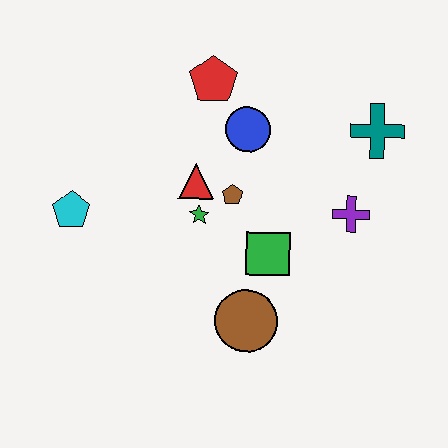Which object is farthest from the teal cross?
The cyan pentagon is farthest from the teal cross.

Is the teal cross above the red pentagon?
No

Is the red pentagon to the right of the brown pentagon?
No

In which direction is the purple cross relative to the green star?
The purple cross is to the right of the green star.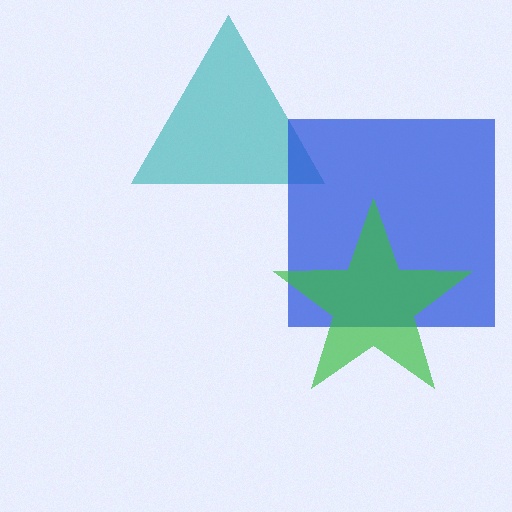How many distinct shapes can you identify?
There are 3 distinct shapes: a teal triangle, a blue square, a green star.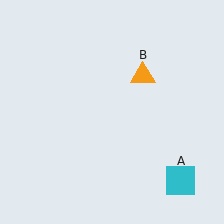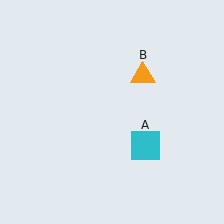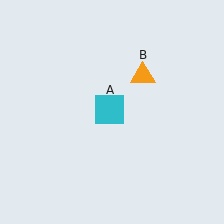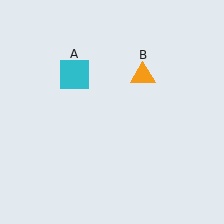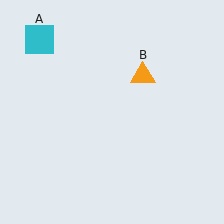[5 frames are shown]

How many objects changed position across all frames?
1 object changed position: cyan square (object A).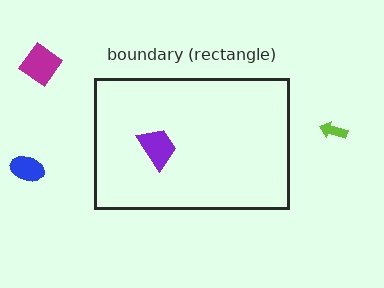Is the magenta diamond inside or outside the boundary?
Outside.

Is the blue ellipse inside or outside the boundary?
Outside.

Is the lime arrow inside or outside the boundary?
Outside.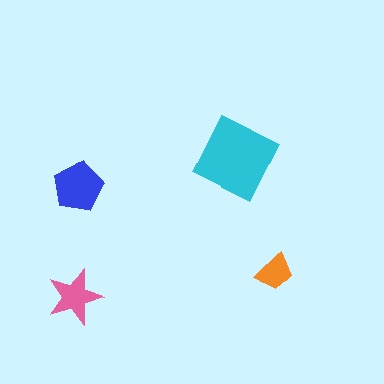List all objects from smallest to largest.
The orange trapezoid, the pink star, the blue pentagon, the cyan diamond.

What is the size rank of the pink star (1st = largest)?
3rd.